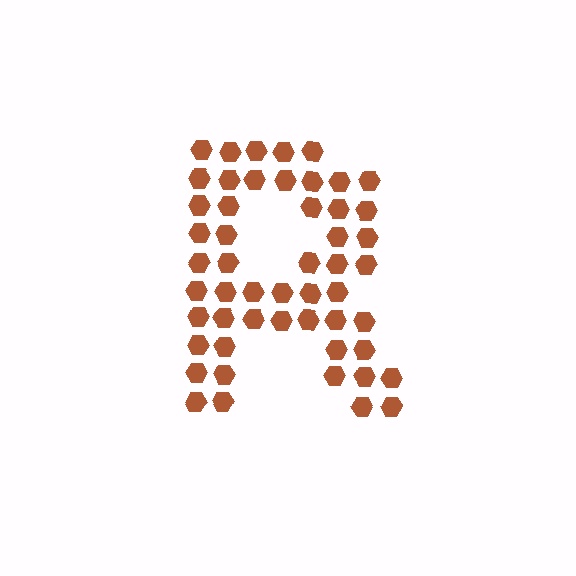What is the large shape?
The large shape is the letter R.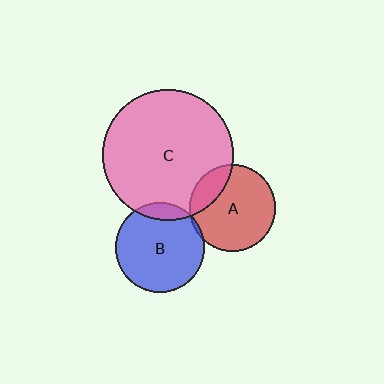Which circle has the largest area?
Circle C (pink).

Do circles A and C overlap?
Yes.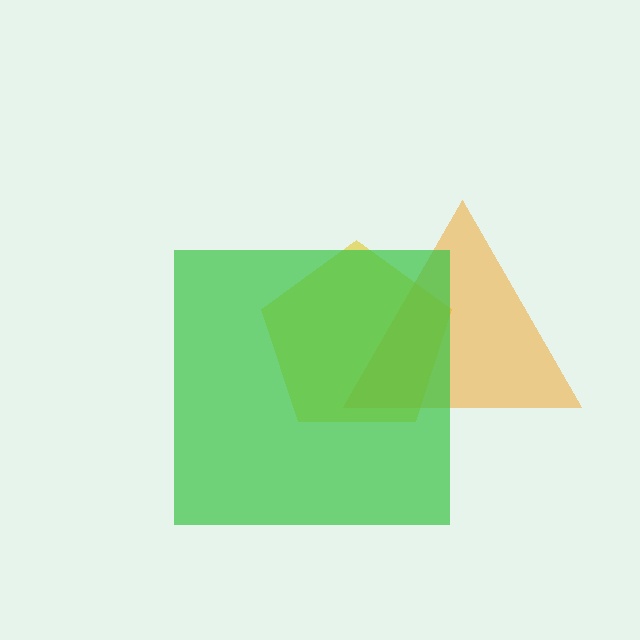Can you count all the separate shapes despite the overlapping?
Yes, there are 3 separate shapes.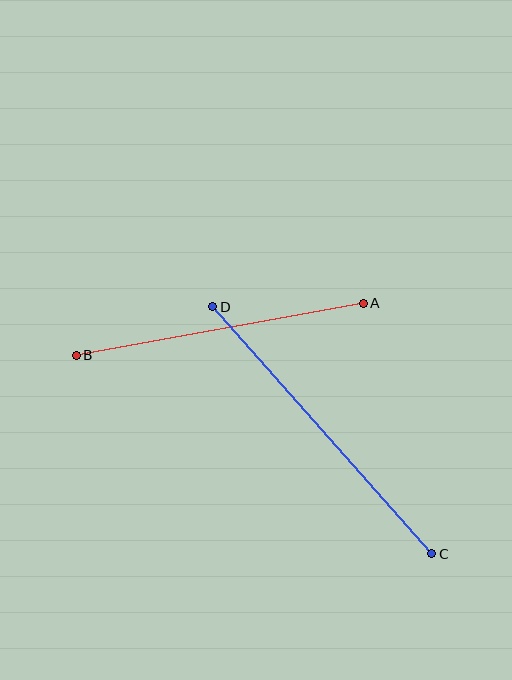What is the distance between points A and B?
The distance is approximately 292 pixels.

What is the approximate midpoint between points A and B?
The midpoint is at approximately (220, 329) pixels.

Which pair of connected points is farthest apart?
Points C and D are farthest apart.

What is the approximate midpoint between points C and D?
The midpoint is at approximately (322, 430) pixels.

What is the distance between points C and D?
The distance is approximately 330 pixels.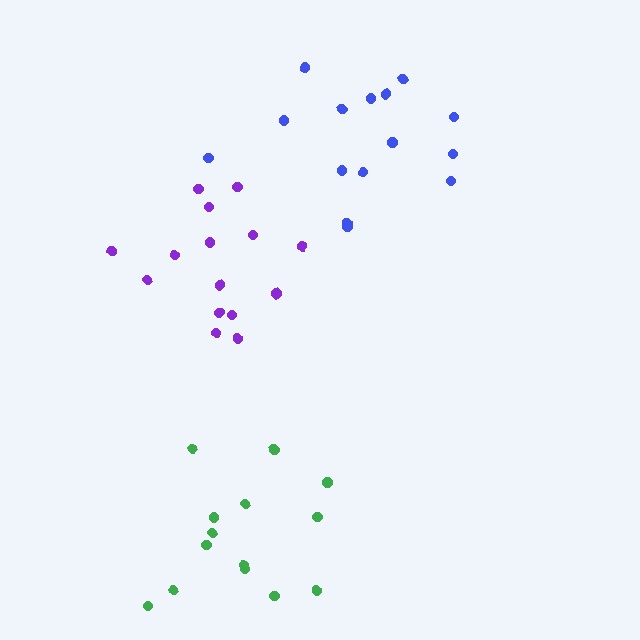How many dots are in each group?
Group 1: 16 dots, Group 2: 14 dots, Group 3: 15 dots (45 total).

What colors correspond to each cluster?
The clusters are colored: purple, green, blue.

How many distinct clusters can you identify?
There are 3 distinct clusters.